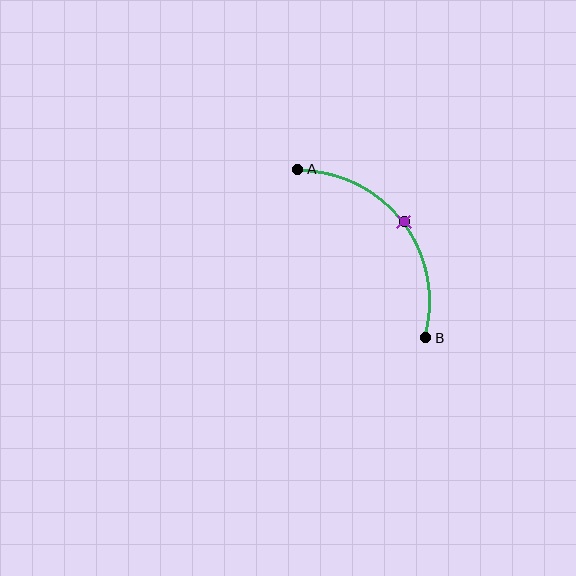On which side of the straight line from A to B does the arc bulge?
The arc bulges above and to the right of the straight line connecting A and B.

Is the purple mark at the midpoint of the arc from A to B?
Yes. The purple mark lies on the arc at equal arc-length from both A and B — it is the arc midpoint.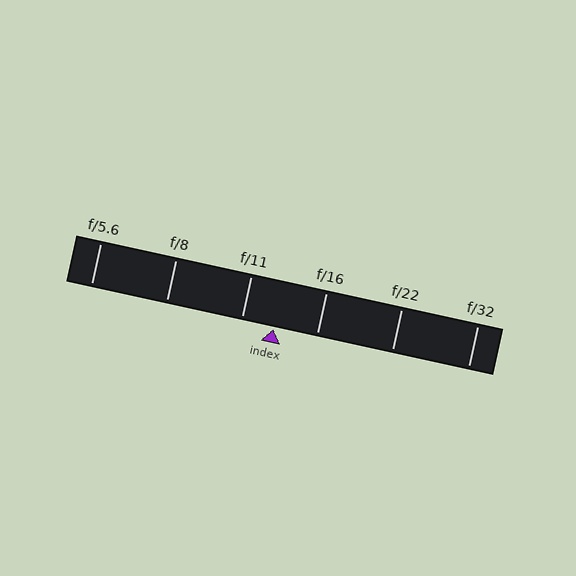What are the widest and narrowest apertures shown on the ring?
The widest aperture shown is f/5.6 and the narrowest is f/32.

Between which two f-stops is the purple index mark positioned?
The index mark is between f/11 and f/16.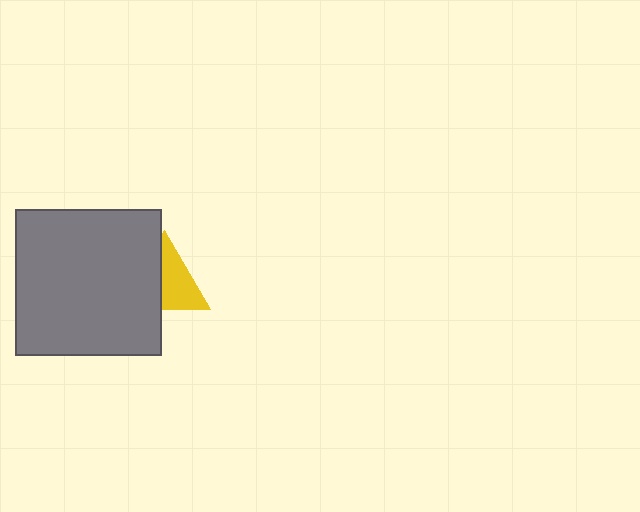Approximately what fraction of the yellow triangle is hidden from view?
Roughly 44% of the yellow triangle is hidden behind the gray square.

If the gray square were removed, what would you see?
You would see the complete yellow triangle.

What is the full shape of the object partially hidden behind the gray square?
The partially hidden object is a yellow triangle.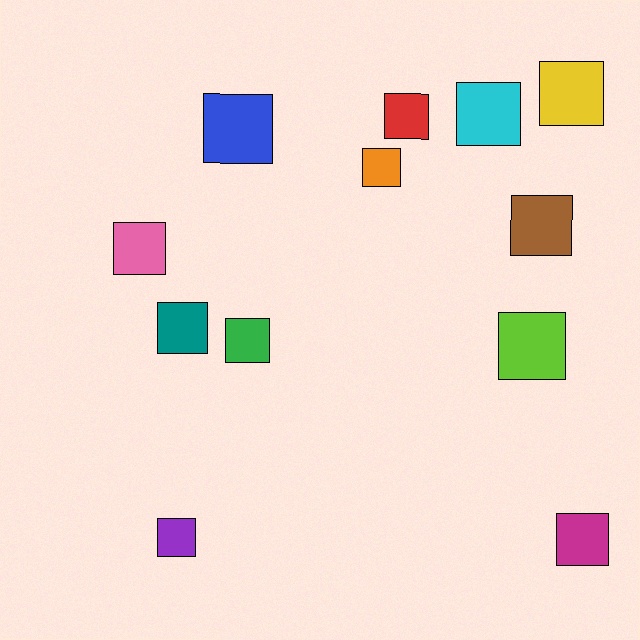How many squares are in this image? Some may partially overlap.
There are 12 squares.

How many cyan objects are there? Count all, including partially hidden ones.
There is 1 cyan object.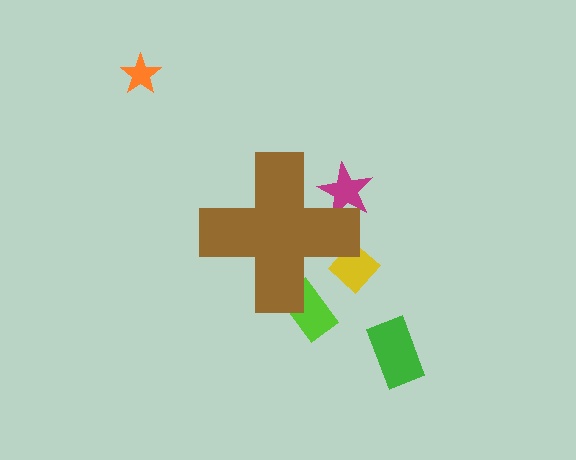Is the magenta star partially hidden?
Yes, the magenta star is partially hidden behind the brown cross.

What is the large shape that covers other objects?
A brown cross.